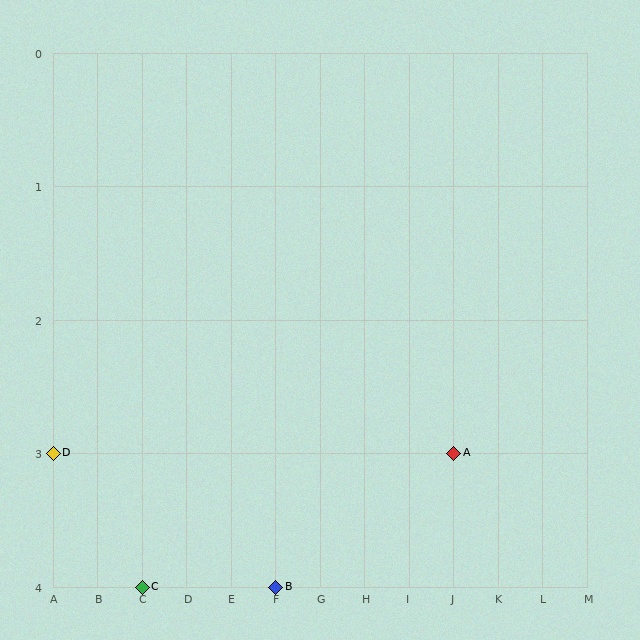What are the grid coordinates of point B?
Point B is at grid coordinates (F, 4).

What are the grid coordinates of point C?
Point C is at grid coordinates (C, 4).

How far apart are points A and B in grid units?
Points A and B are 4 columns and 1 row apart (about 4.1 grid units diagonally).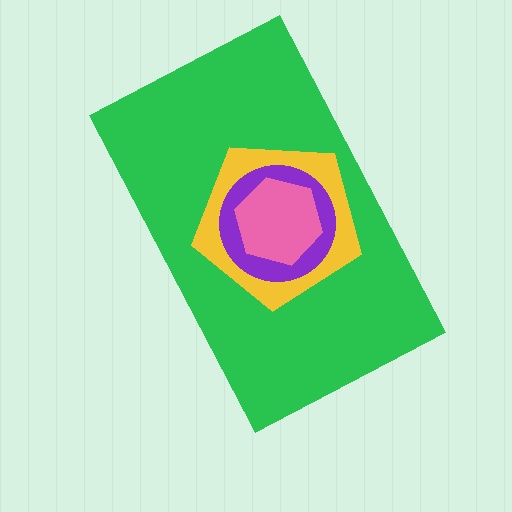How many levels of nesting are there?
4.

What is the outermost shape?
The green rectangle.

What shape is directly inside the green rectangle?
The yellow pentagon.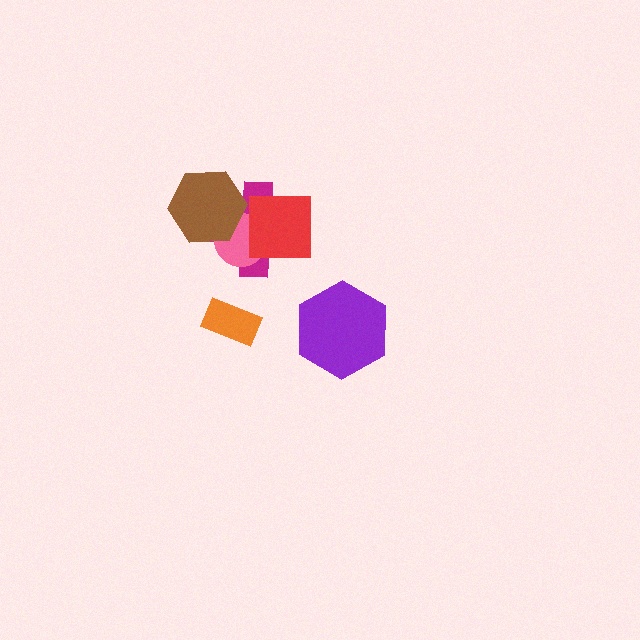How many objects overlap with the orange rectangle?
0 objects overlap with the orange rectangle.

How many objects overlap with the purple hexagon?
0 objects overlap with the purple hexagon.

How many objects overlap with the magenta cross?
3 objects overlap with the magenta cross.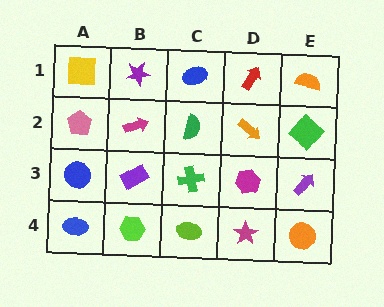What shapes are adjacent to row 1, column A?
A pink pentagon (row 2, column A), a purple star (row 1, column B).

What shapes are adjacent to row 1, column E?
A green diamond (row 2, column E), a red arrow (row 1, column D).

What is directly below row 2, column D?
A magenta hexagon.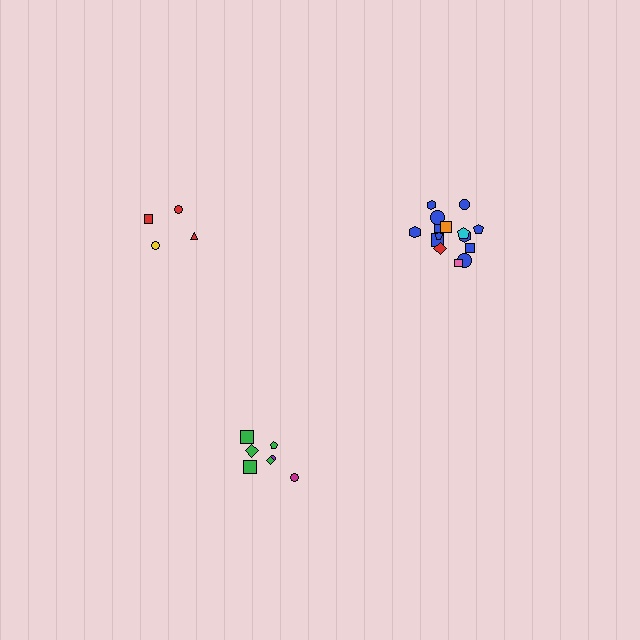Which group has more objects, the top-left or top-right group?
The top-right group.